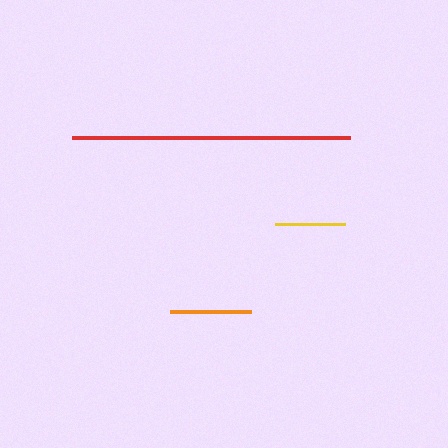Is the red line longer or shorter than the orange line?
The red line is longer than the orange line.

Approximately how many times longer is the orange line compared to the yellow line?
The orange line is approximately 1.1 times the length of the yellow line.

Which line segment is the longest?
The red line is the longest at approximately 277 pixels.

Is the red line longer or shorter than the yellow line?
The red line is longer than the yellow line.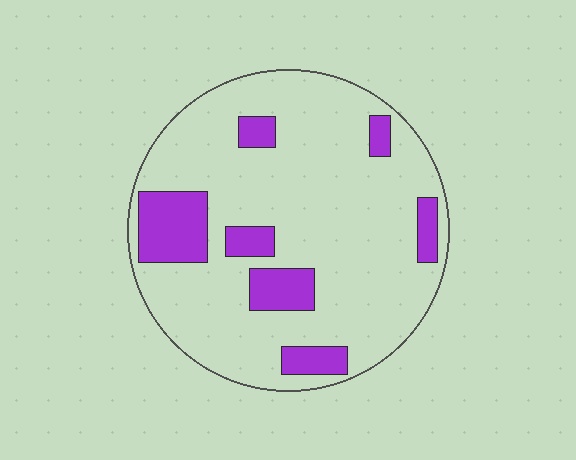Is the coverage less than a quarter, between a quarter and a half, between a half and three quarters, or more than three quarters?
Less than a quarter.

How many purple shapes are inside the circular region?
7.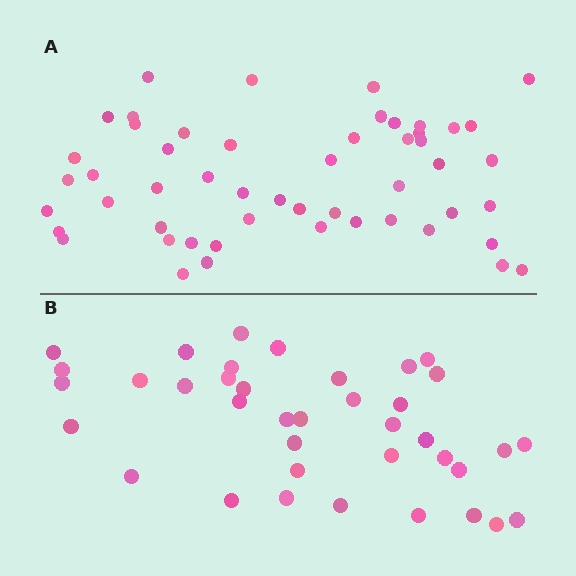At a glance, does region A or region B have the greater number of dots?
Region A (the top region) has more dots.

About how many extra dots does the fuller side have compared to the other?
Region A has approximately 15 more dots than region B.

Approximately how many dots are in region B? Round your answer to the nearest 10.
About 40 dots. (The exact count is 38, which rounds to 40.)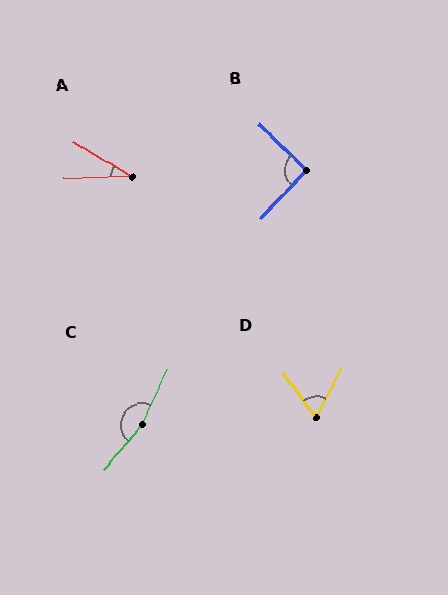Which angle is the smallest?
A, at approximately 32 degrees.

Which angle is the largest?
C, at approximately 165 degrees.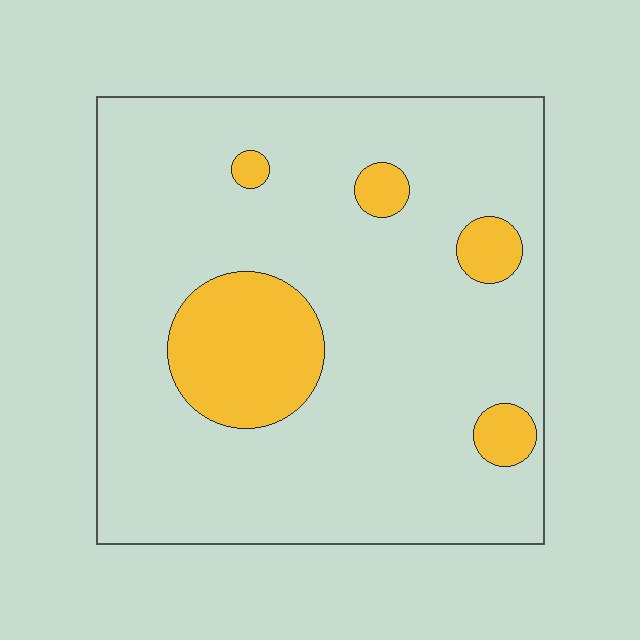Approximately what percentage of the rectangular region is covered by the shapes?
Approximately 15%.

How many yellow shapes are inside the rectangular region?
5.